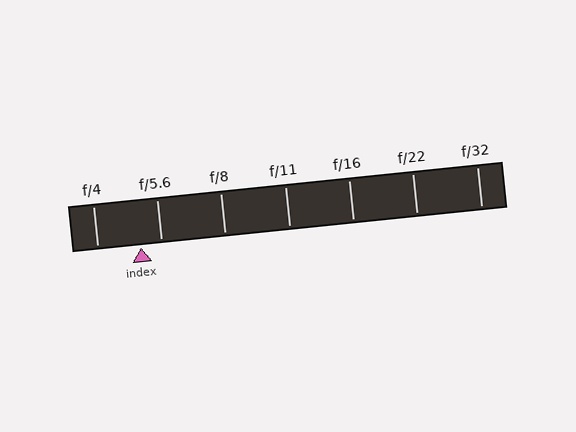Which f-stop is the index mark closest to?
The index mark is closest to f/5.6.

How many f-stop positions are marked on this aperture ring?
There are 7 f-stop positions marked.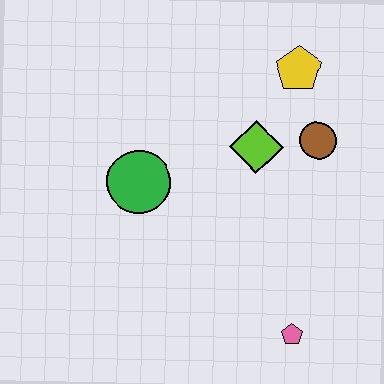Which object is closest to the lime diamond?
The brown circle is closest to the lime diamond.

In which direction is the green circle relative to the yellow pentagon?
The green circle is to the left of the yellow pentagon.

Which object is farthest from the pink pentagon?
The yellow pentagon is farthest from the pink pentagon.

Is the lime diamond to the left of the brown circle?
Yes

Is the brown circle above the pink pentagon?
Yes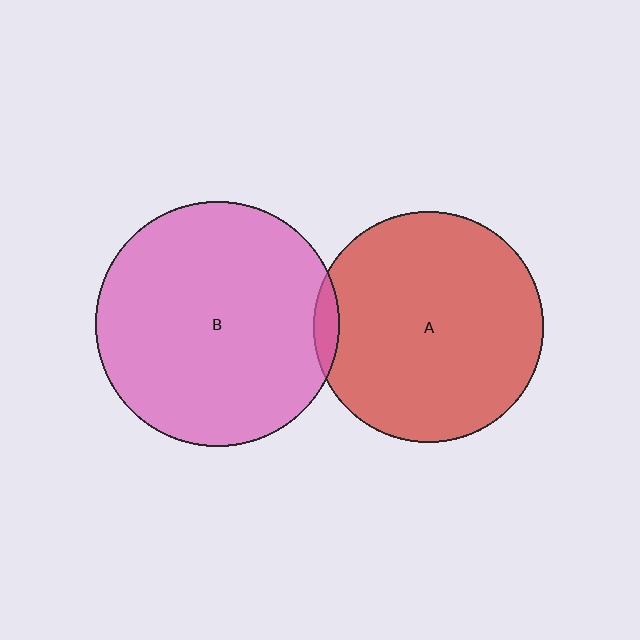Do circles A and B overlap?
Yes.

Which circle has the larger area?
Circle B (pink).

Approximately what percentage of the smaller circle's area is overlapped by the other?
Approximately 5%.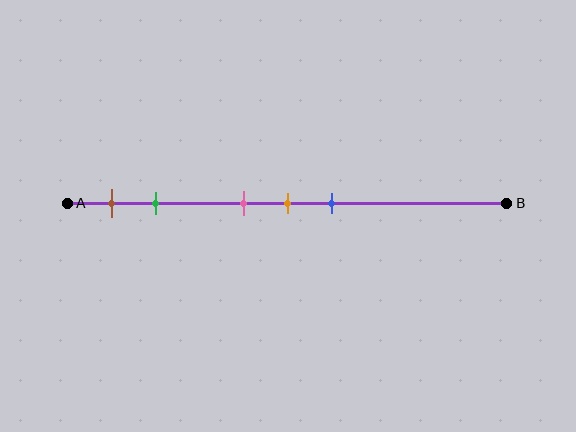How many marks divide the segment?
There are 5 marks dividing the segment.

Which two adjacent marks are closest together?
The pink and orange marks are the closest adjacent pair.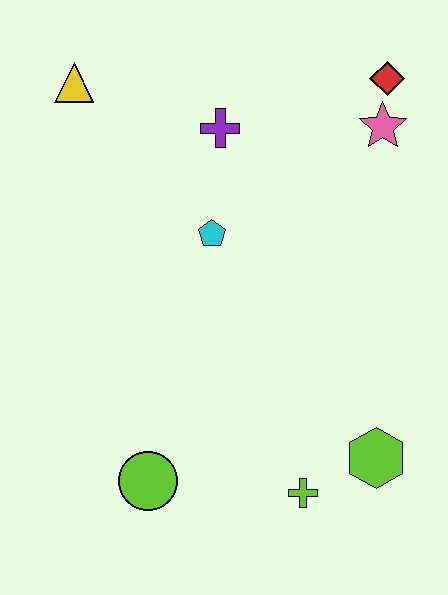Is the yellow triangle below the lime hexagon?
No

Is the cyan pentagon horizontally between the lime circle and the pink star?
Yes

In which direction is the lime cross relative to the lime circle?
The lime cross is to the right of the lime circle.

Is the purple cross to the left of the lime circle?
No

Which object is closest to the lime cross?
The lime hexagon is closest to the lime cross.